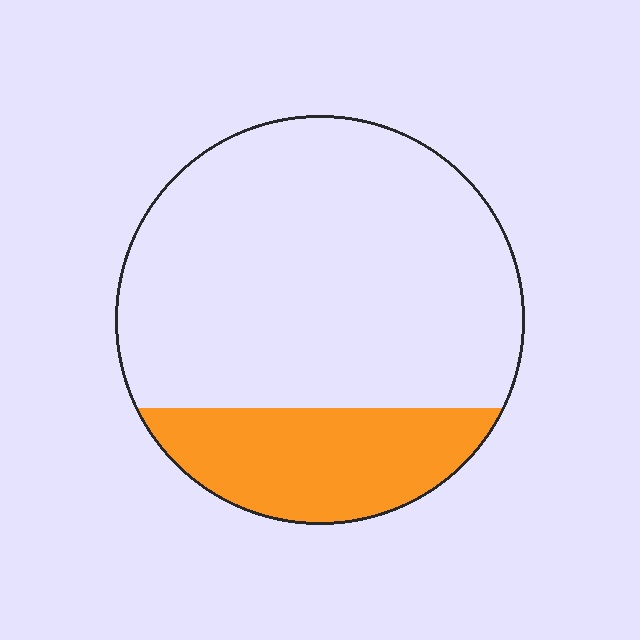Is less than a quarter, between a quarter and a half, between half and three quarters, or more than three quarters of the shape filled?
Less than a quarter.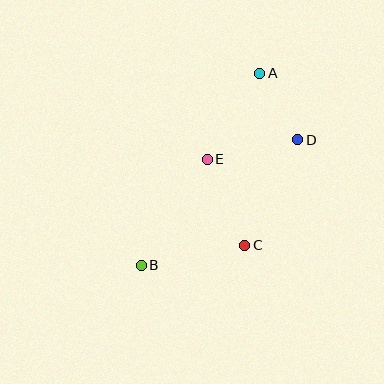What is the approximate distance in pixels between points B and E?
The distance between B and E is approximately 125 pixels.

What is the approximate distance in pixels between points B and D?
The distance between B and D is approximately 200 pixels.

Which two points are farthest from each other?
Points A and B are farthest from each other.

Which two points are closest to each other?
Points A and D are closest to each other.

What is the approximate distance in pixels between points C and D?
The distance between C and D is approximately 118 pixels.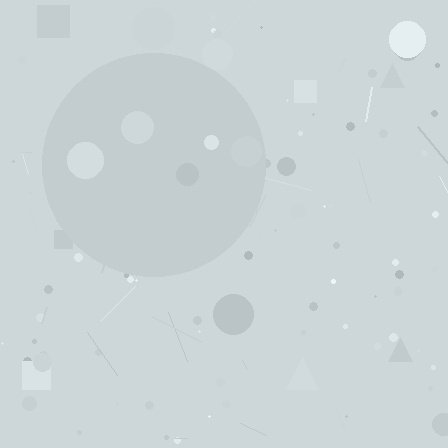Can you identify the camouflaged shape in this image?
The camouflaged shape is a circle.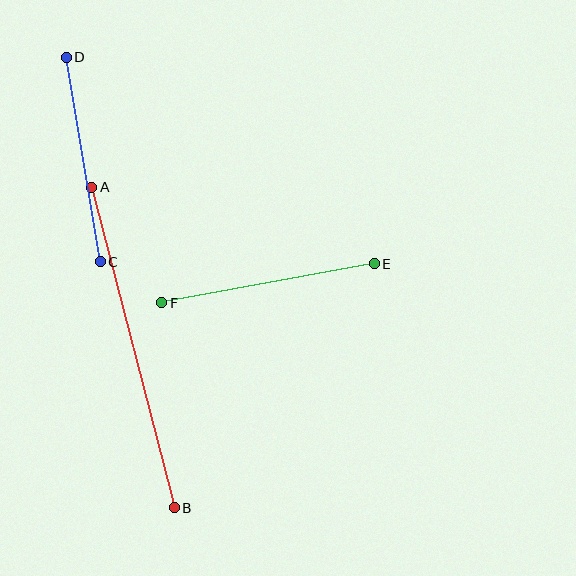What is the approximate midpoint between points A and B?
The midpoint is at approximately (133, 347) pixels.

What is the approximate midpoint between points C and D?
The midpoint is at approximately (83, 159) pixels.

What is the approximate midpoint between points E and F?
The midpoint is at approximately (268, 283) pixels.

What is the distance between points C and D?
The distance is approximately 207 pixels.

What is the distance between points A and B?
The distance is approximately 331 pixels.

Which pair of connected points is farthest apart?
Points A and B are farthest apart.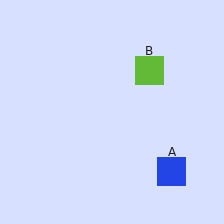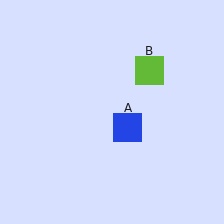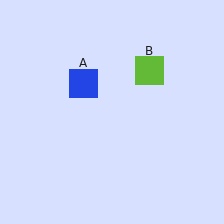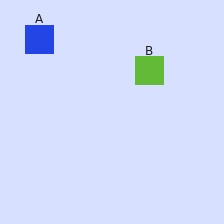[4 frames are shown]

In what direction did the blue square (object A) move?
The blue square (object A) moved up and to the left.